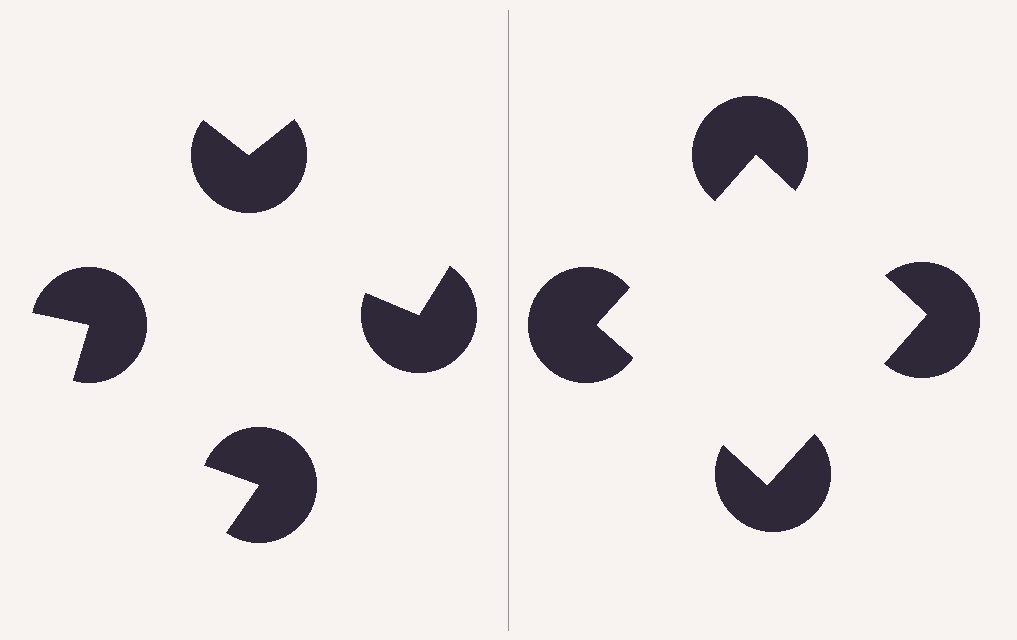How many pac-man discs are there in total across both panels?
8 — 4 on each side.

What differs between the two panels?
The pac-man discs are positioned identically on both sides; only the wedge orientations differ. On the right they align to a square; on the left they are misaligned.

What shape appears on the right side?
An illusory square.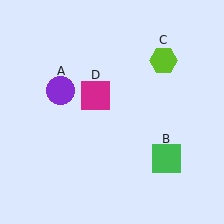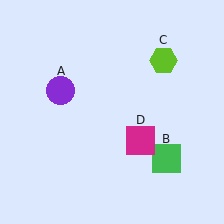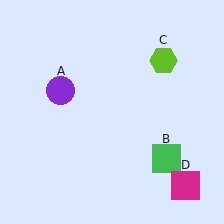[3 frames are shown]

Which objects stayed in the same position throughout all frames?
Purple circle (object A) and green square (object B) and lime hexagon (object C) remained stationary.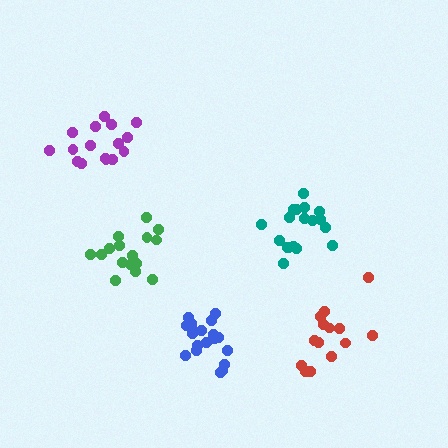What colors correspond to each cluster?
The clusters are colored: teal, green, blue, red, purple.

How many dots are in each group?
Group 1: 18 dots, Group 2: 17 dots, Group 3: 19 dots, Group 4: 14 dots, Group 5: 16 dots (84 total).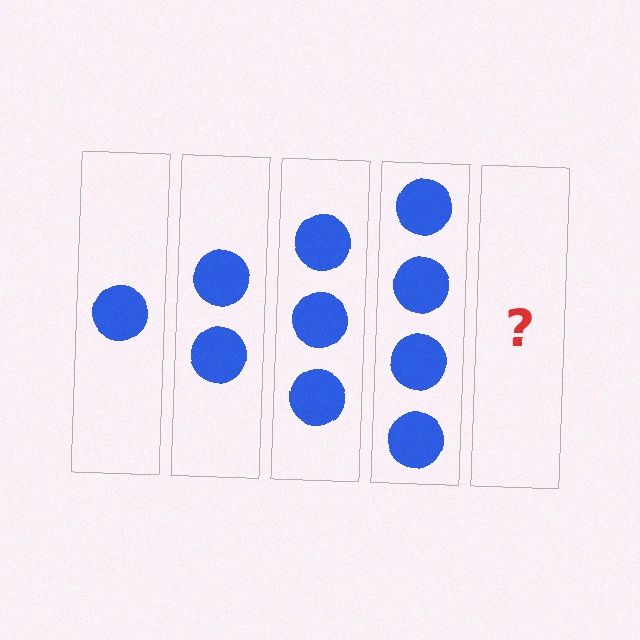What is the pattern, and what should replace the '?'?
The pattern is that each step adds one more circle. The '?' should be 5 circles.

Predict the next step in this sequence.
The next step is 5 circles.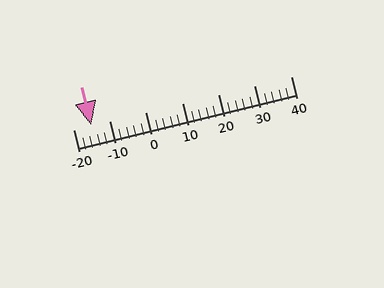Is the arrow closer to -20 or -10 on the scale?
The arrow is closer to -20.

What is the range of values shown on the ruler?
The ruler shows values from -20 to 40.